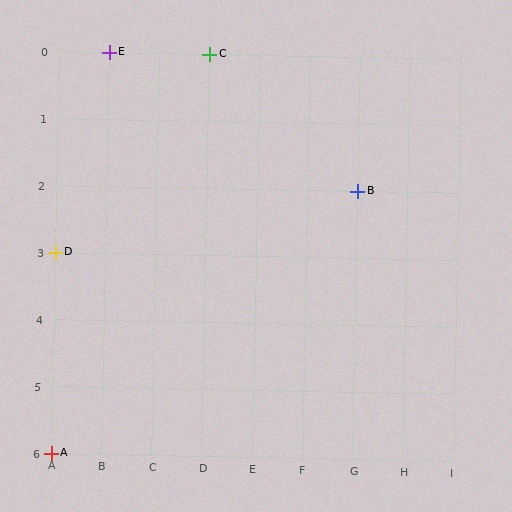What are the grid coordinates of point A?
Point A is at grid coordinates (A, 6).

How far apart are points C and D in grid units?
Points C and D are 3 columns and 3 rows apart (about 4.2 grid units diagonally).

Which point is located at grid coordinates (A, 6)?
Point A is at (A, 6).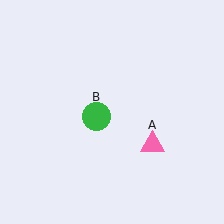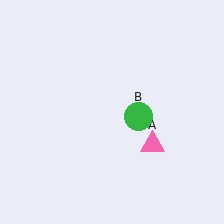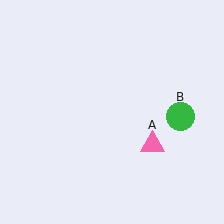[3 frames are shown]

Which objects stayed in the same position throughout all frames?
Pink triangle (object A) remained stationary.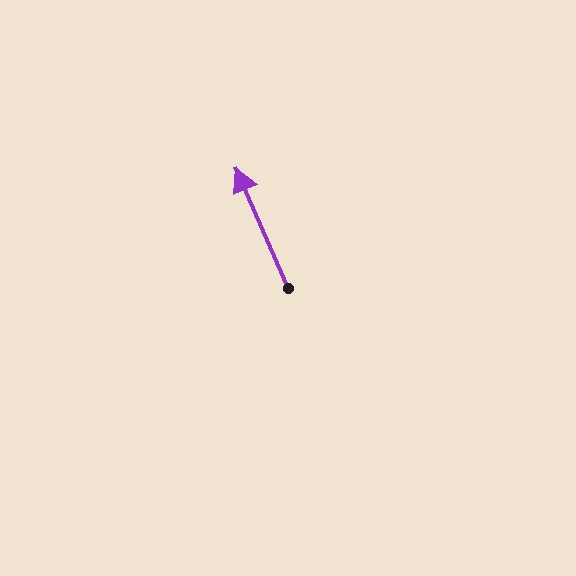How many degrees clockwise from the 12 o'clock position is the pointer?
Approximately 337 degrees.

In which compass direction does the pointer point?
Northwest.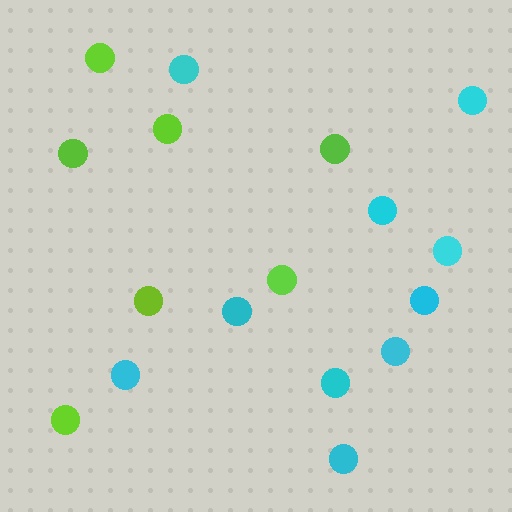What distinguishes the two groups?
There are 2 groups: one group of lime circles (7) and one group of cyan circles (10).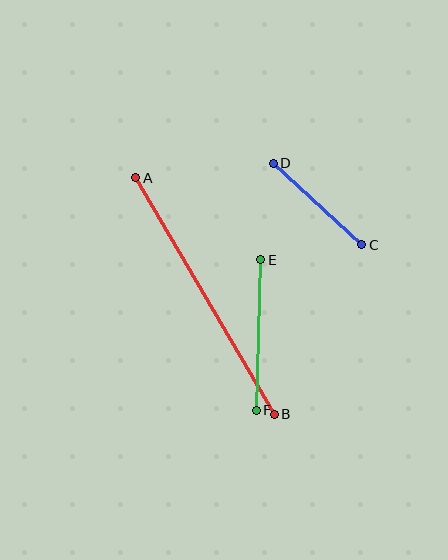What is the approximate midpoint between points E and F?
The midpoint is at approximately (259, 335) pixels.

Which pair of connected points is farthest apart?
Points A and B are farthest apart.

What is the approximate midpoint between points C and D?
The midpoint is at approximately (318, 204) pixels.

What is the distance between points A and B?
The distance is approximately 274 pixels.